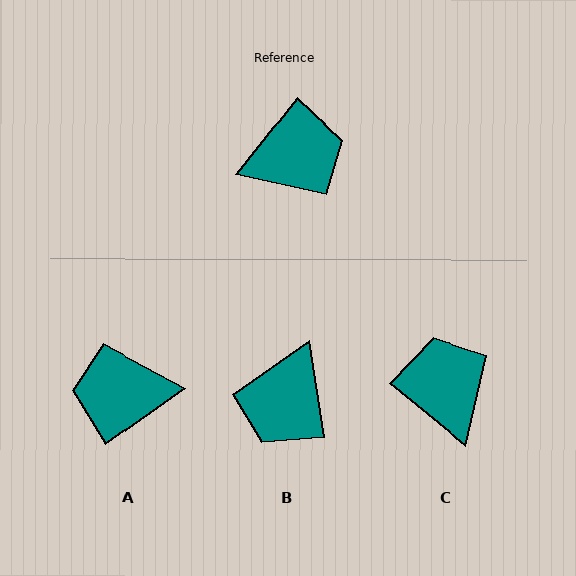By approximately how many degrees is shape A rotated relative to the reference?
Approximately 164 degrees counter-clockwise.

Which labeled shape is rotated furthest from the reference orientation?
A, about 164 degrees away.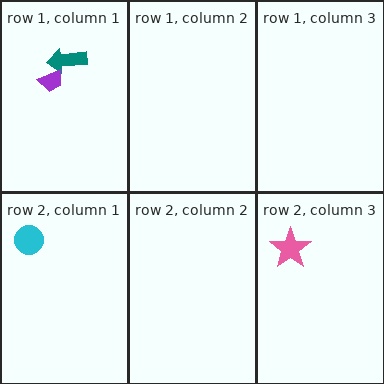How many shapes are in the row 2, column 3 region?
1.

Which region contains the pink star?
The row 2, column 3 region.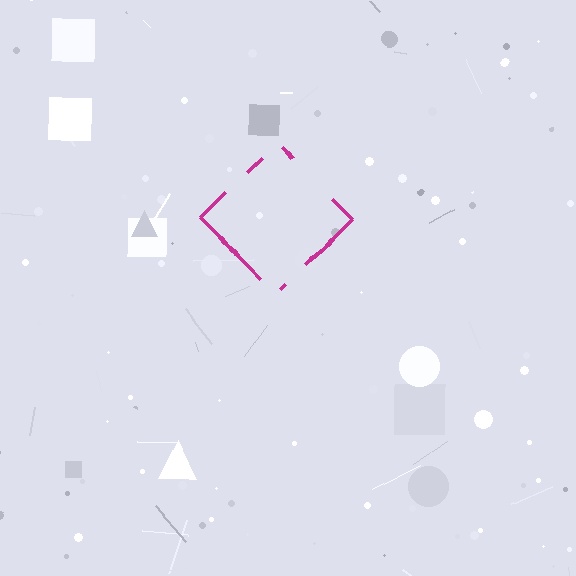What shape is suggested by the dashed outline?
The dashed outline suggests a diamond.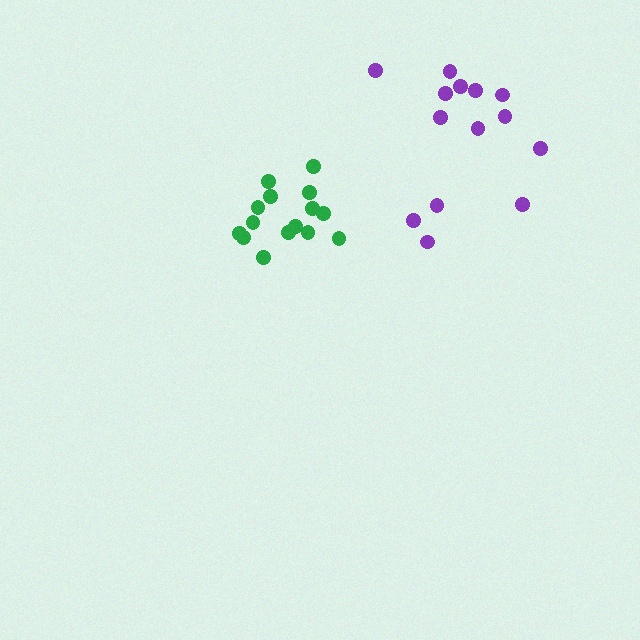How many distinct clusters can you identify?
There are 2 distinct clusters.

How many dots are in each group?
Group 1: 15 dots, Group 2: 14 dots (29 total).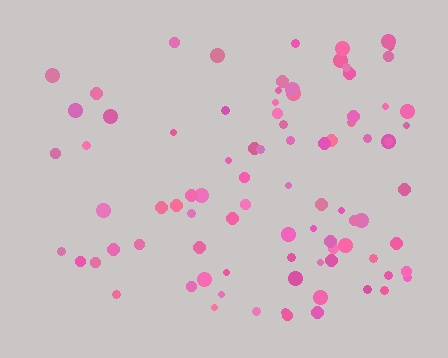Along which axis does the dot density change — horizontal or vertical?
Horizontal.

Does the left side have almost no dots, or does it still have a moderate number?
Still a moderate number, just noticeably fewer than the right.